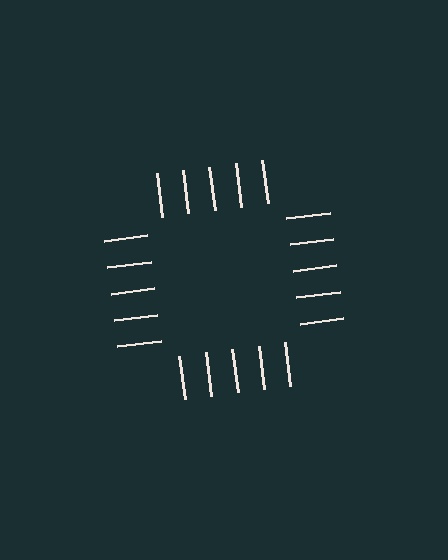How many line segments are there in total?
20 — 5 along each of the 4 edges.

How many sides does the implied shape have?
4 sides — the line-ends trace a square.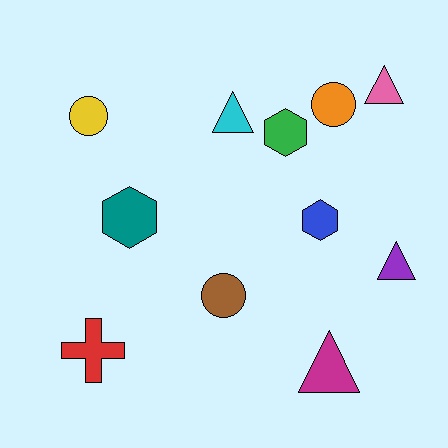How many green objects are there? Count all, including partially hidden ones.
There is 1 green object.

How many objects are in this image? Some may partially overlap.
There are 11 objects.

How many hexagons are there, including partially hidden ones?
There are 3 hexagons.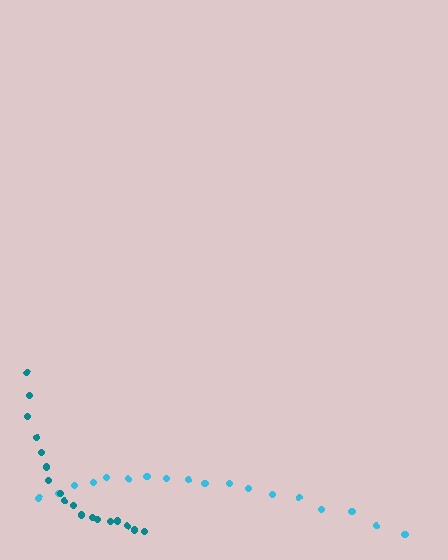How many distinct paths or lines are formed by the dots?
There are 2 distinct paths.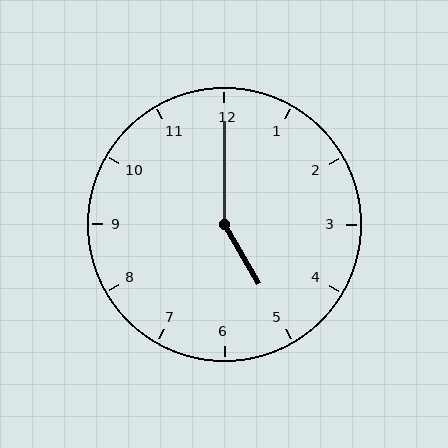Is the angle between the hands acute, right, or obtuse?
It is obtuse.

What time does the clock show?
5:00.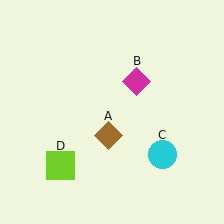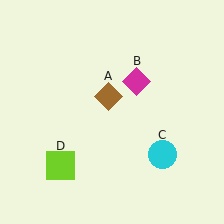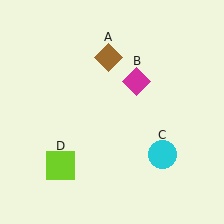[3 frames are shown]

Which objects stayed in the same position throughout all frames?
Magenta diamond (object B) and cyan circle (object C) and lime square (object D) remained stationary.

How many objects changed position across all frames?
1 object changed position: brown diamond (object A).